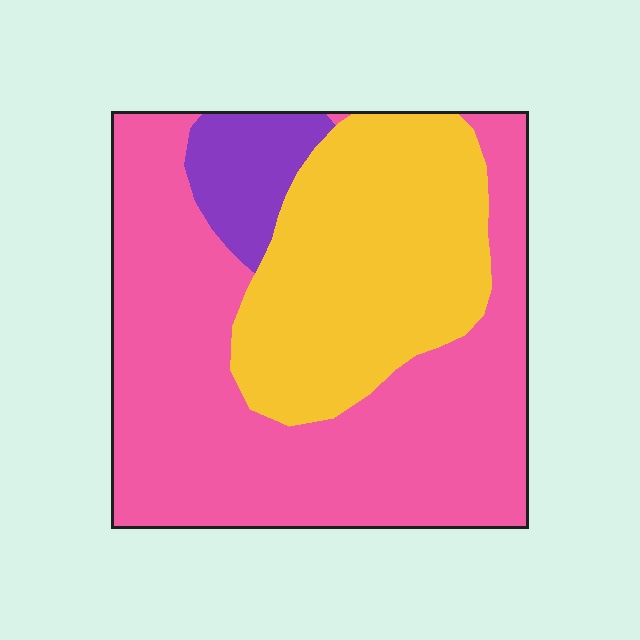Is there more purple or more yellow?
Yellow.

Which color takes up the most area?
Pink, at roughly 60%.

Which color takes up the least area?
Purple, at roughly 10%.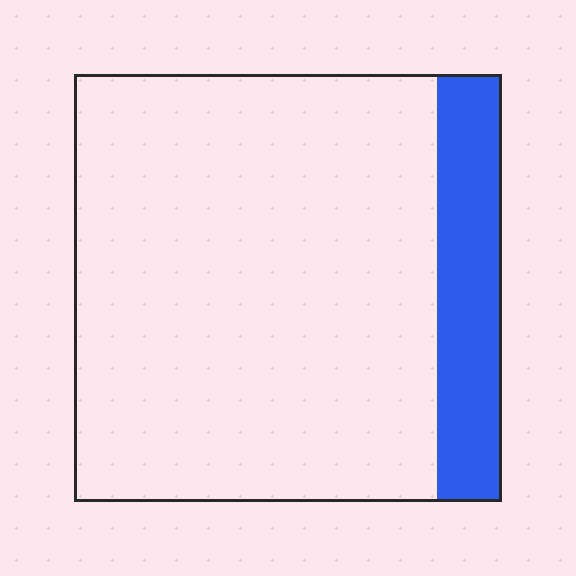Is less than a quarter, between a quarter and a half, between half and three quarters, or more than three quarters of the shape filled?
Less than a quarter.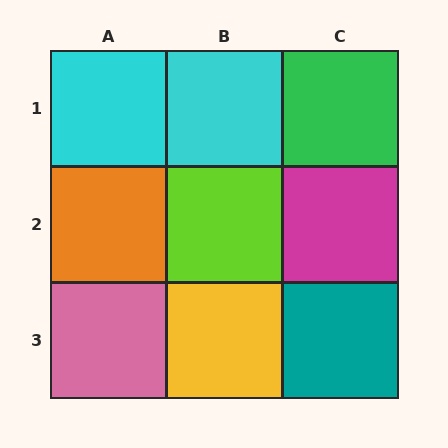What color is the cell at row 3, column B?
Yellow.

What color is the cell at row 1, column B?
Cyan.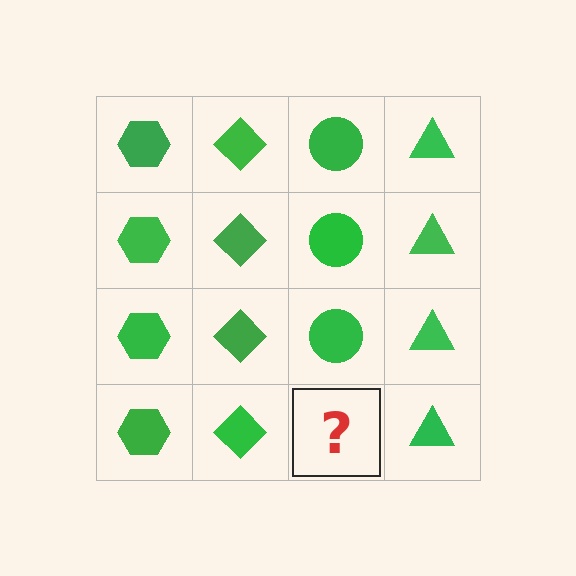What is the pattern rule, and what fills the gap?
The rule is that each column has a consistent shape. The gap should be filled with a green circle.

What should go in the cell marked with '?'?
The missing cell should contain a green circle.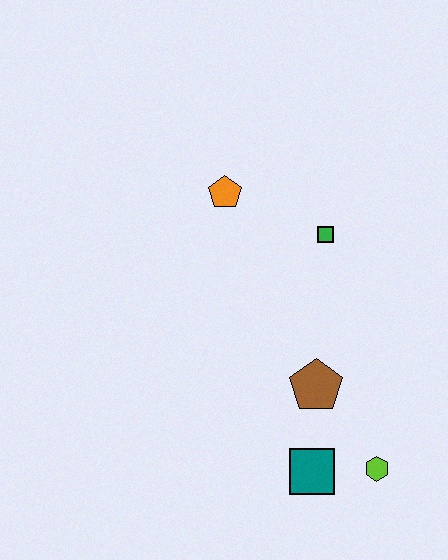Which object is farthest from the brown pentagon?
The orange pentagon is farthest from the brown pentagon.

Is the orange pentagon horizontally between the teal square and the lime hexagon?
No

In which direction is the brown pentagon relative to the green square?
The brown pentagon is below the green square.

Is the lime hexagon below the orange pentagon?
Yes